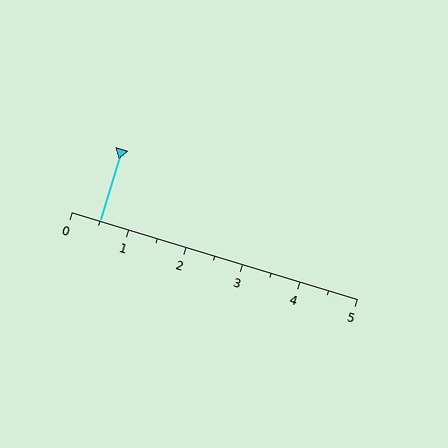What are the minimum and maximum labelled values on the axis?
The axis runs from 0 to 5.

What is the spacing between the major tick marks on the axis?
The major ticks are spaced 1 apart.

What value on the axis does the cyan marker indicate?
The marker indicates approximately 0.5.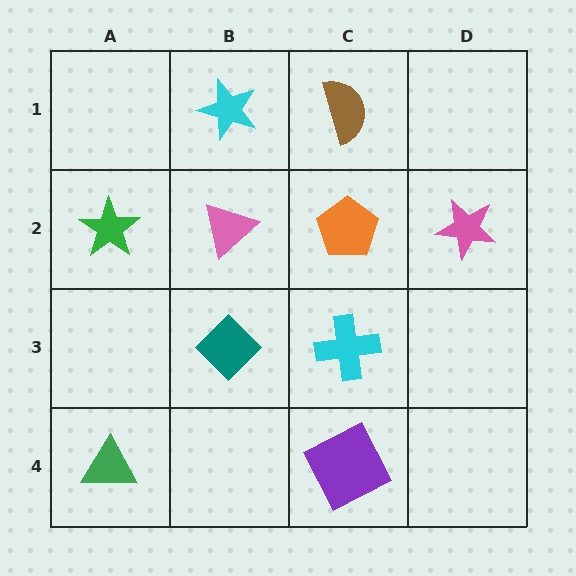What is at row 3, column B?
A teal diamond.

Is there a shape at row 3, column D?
No, that cell is empty.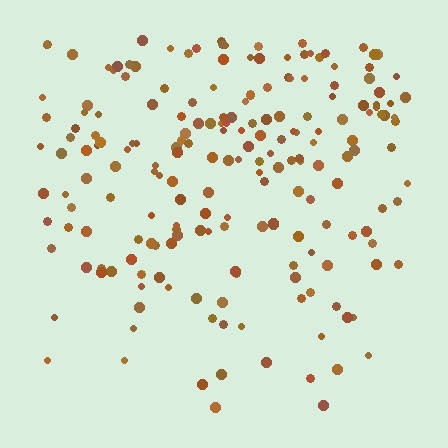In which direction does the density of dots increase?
From bottom to top, with the top side densest.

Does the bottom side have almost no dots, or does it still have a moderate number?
Still a moderate number, just noticeably fewer than the top.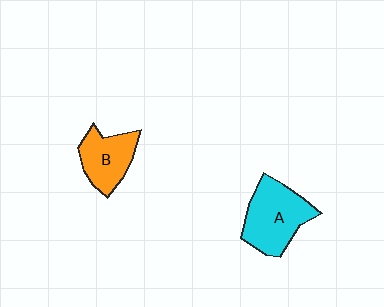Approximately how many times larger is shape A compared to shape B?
Approximately 1.4 times.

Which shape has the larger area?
Shape A (cyan).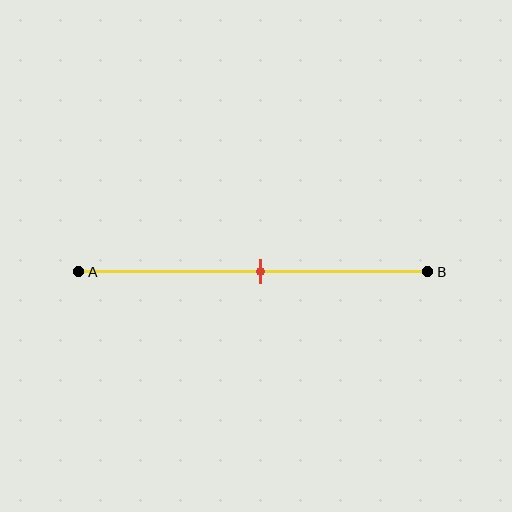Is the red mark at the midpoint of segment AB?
Yes, the mark is approximately at the midpoint.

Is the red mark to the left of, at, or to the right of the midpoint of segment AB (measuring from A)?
The red mark is approximately at the midpoint of segment AB.